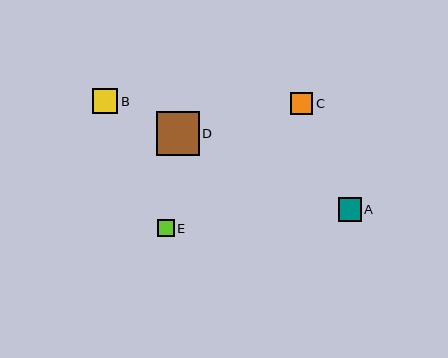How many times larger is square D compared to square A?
Square D is approximately 1.9 times the size of square A.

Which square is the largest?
Square D is the largest with a size of approximately 43 pixels.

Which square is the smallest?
Square E is the smallest with a size of approximately 17 pixels.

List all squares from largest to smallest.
From largest to smallest: D, B, A, C, E.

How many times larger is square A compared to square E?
Square A is approximately 1.4 times the size of square E.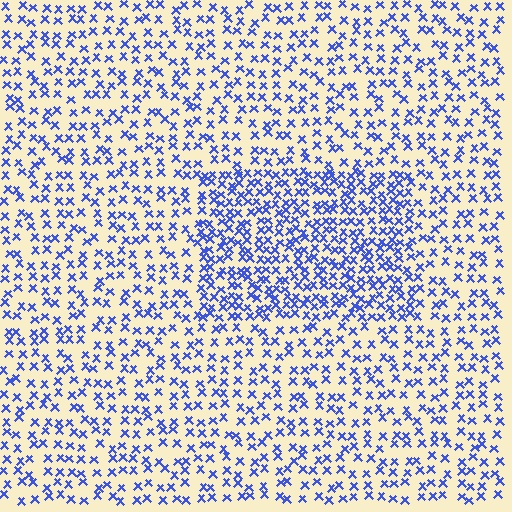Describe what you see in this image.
The image contains small blue elements arranged at two different densities. A rectangle-shaped region is visible where the elements are more densely packed than the surrounding area.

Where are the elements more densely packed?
The elements are more densely packed inside the rectangle boundary.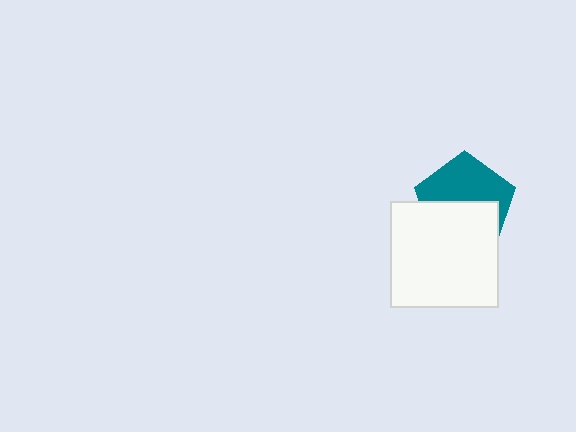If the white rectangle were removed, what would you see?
You would see the complete teal pentagon.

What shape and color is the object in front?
The object in front is a white rectangle.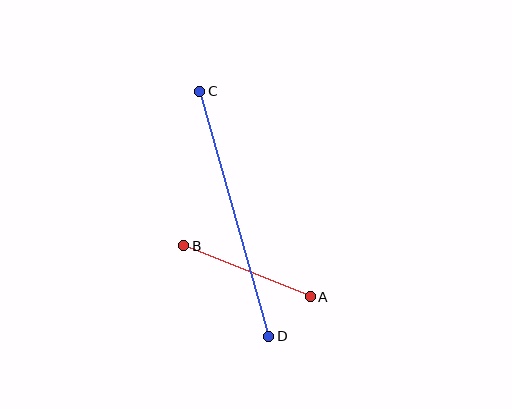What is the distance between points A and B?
The distance is approximately 136 pixels.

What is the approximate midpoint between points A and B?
The midpoint is at approximately (247, 271) pixels.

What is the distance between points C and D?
The distance is approximately 255 pixels.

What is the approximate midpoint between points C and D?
The midpoint is at approximately (234, 214) pixels.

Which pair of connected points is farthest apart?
Points C and D are farthest apart.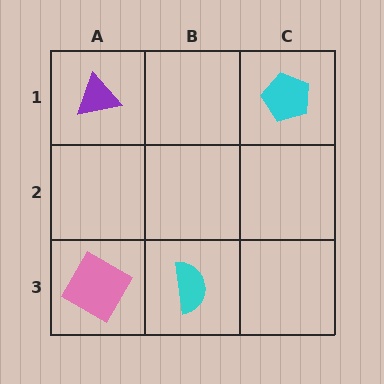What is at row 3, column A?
A pink square.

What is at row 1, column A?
A purple triangle.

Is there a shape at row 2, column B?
No, that cell is empty.